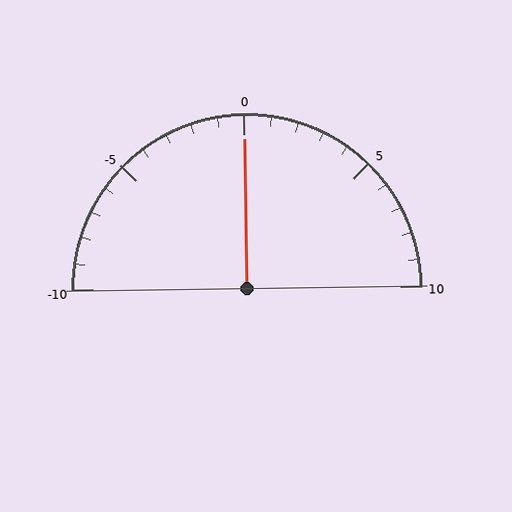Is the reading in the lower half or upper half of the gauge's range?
The reading is in the upper half of the range (-10 to 10).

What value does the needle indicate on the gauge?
The needle indicates approximately 0.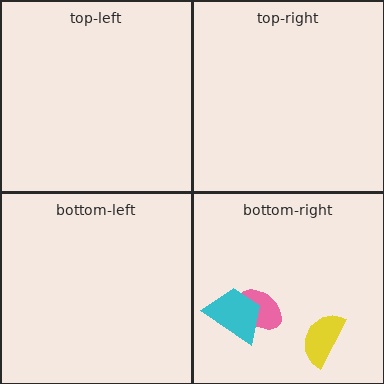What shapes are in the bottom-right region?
The yellow semicircle, the pink ellipse, the cyan trapezoid.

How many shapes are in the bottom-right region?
3.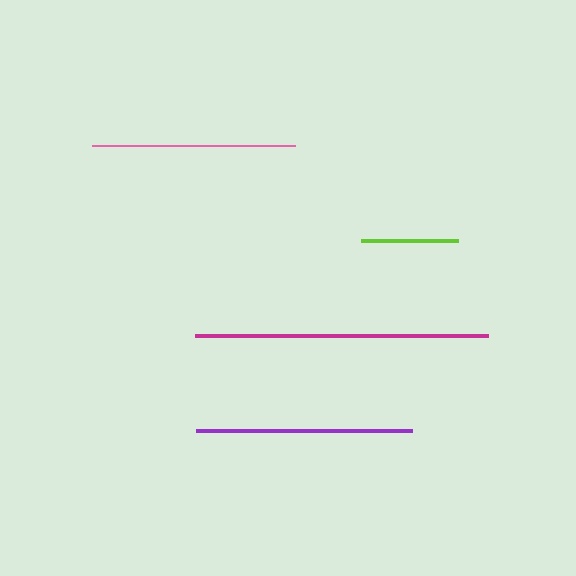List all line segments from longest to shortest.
From longest to shortest: magenta, purple, pink, lime.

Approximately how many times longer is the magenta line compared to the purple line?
The magenta line is approximately 1.4 times the length of the purple line.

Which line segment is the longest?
The magenta line is the longest at approximately 293 pixels.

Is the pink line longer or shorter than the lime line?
The pink line is longer than the lime line.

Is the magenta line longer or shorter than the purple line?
The magenta line is longer than the purple line.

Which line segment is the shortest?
The lime line is the shortest at approximately 97 pixels.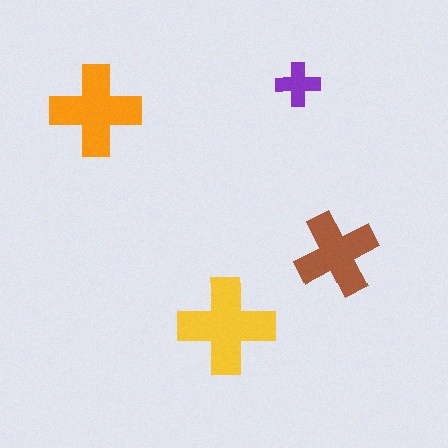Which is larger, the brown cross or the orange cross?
The orange one.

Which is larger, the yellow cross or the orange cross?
The yellow one.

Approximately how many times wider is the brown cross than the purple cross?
About 2 times wider.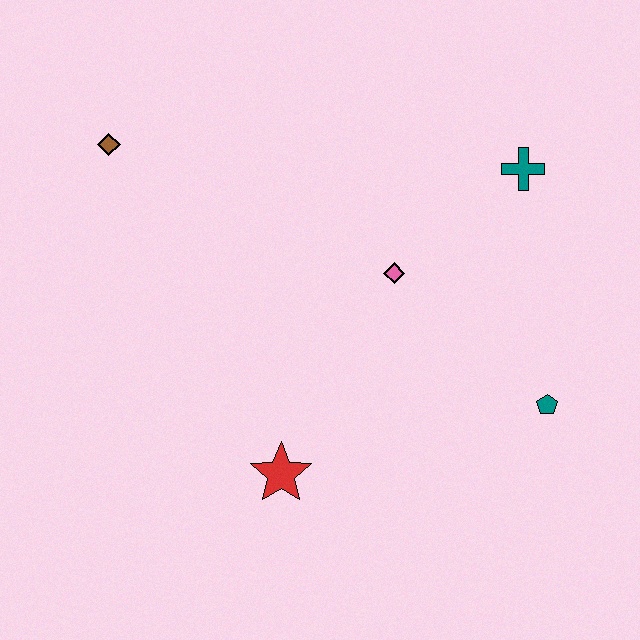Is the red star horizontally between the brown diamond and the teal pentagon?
Yes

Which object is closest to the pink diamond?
The teal cross is closest to the pink diamond.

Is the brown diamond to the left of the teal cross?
Yes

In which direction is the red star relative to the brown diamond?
The red star is below the brown diamond.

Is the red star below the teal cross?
Yes